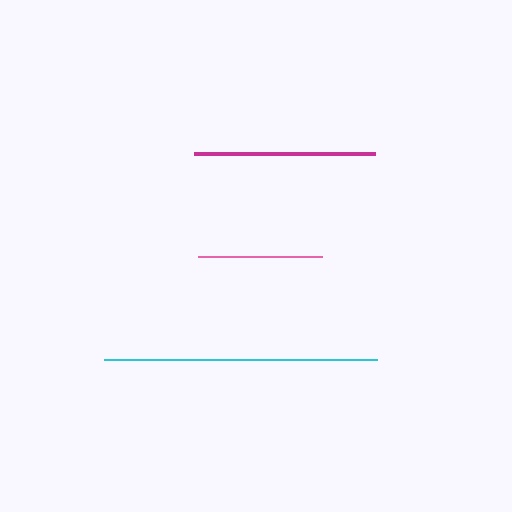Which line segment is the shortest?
The pink line is the shortest at approximately 124 pixels.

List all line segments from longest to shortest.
From longest to shortest: cyan, magenta, pink.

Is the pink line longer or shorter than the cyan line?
The cyan line is longer than the pink line.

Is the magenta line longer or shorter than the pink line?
The magenta line is longer than the pink line.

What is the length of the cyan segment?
The cyan segment is approximately 273 pixels long.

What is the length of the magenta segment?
The magenta segment is approximately 181 pixels long.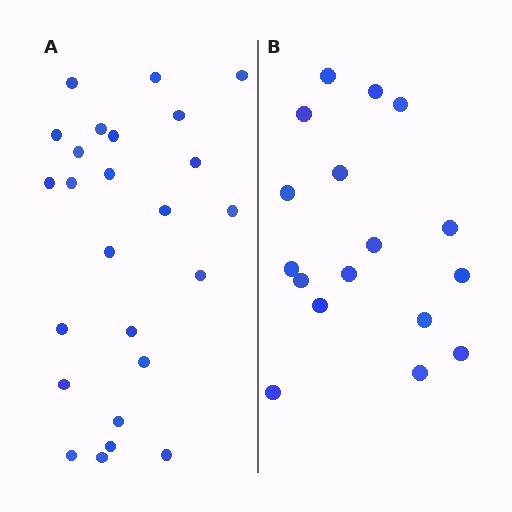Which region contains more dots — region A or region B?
Region A (the left region) has more dots.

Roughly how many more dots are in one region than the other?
Region A has roughly 8 or so more dots than region B.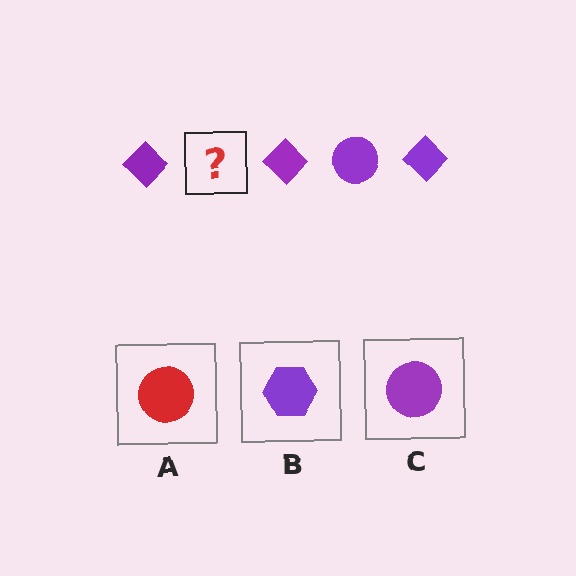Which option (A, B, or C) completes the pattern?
C.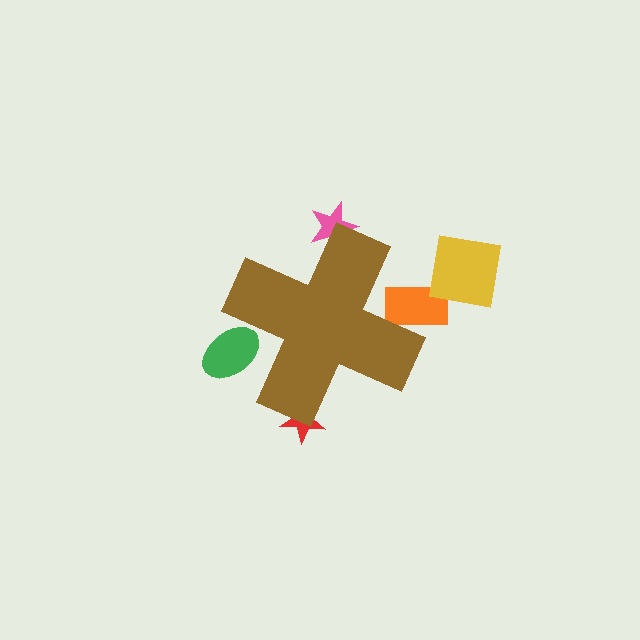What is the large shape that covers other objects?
A brown cross.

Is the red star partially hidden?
Yes, the red star is partially hidden behind the brown cross.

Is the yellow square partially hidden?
No, the yellow square is fully visible.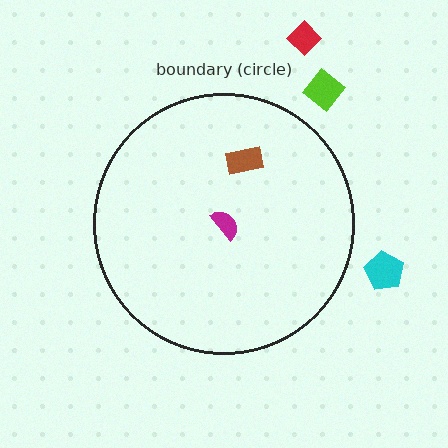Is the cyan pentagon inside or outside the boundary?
Outside.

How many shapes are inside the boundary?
2 inside, 3 outside.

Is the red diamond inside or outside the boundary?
Outside.